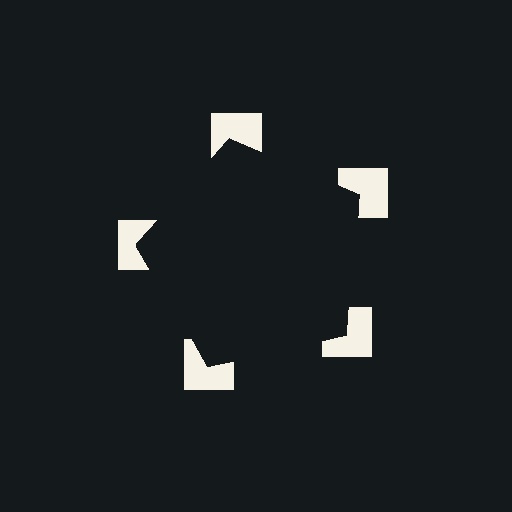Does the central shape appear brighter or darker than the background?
It typically appears slightly darker than the background, even though no actual brightness change is drawn.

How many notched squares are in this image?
There are 5 — one at each vertex of the illusory pentagon.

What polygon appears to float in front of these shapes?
An illusory pentagon — its edges are inferred from the aligned wedge cuts in the notched squares, not physically drawn.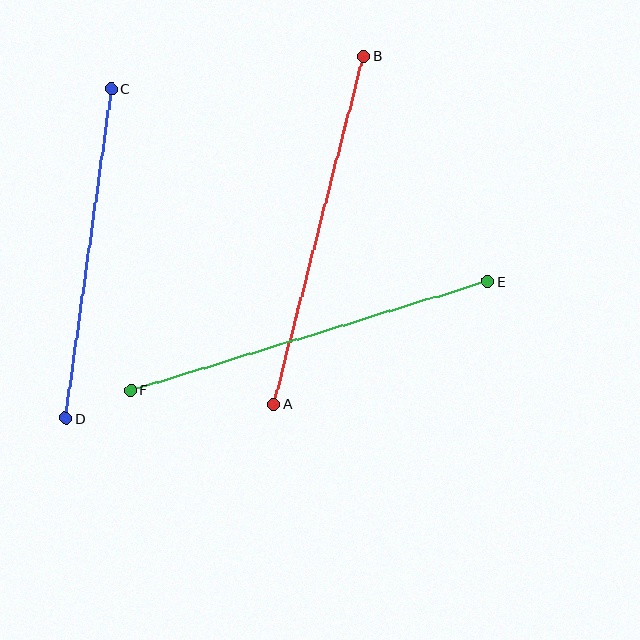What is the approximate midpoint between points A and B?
The midpoint is at approximately (319, 230) pixels.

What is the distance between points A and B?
The distance is approximately 359 pixels.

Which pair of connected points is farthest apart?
Points E and F are farthest apart.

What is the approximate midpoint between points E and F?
The midpoint is at approximately (309, 336) pixels.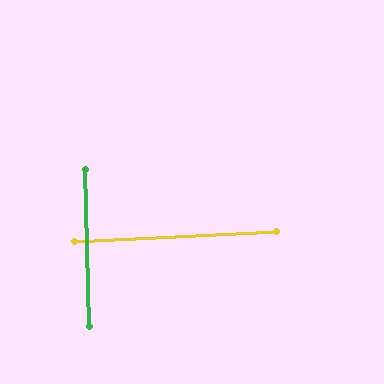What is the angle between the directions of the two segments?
Approximately 89 degrees.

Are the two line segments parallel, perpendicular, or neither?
Perpendicular — they meet at approximately 89°.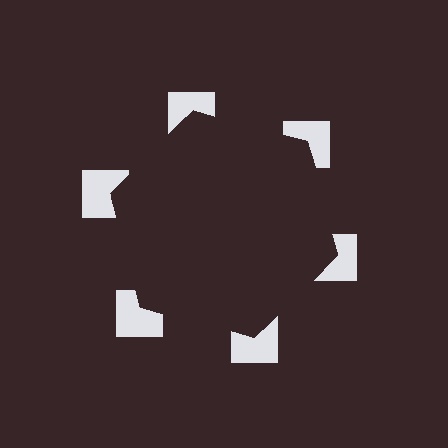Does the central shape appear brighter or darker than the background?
It typically appears slightly darker than the background, even though no actual brightness change is drawn.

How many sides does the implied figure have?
6 sides.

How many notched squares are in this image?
There are 6 — one at each vertex of the illusory hexagon.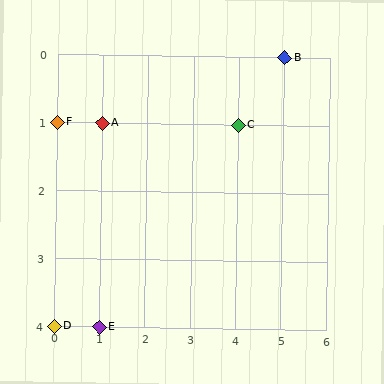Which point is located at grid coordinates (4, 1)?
Point C is at (4, 1).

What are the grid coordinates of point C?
Point C is at grid coordinates (4, 1).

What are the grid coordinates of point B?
Point B is at grid coordinates (5, 0).